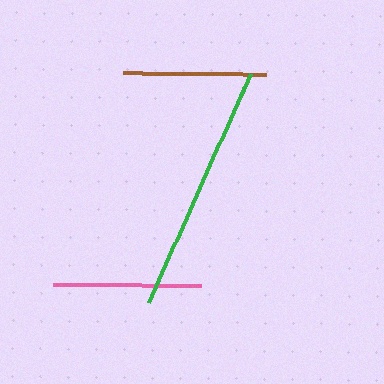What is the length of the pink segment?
The pink segment is approximately 148 pixels long.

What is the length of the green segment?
The green segment is approximately 251 pixels long.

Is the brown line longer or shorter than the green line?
The green line is longer than the brown line.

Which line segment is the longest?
The green line is the longest at approximately 251 pixels.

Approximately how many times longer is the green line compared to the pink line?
The green line is approximately 1.7 times the length of the pink line.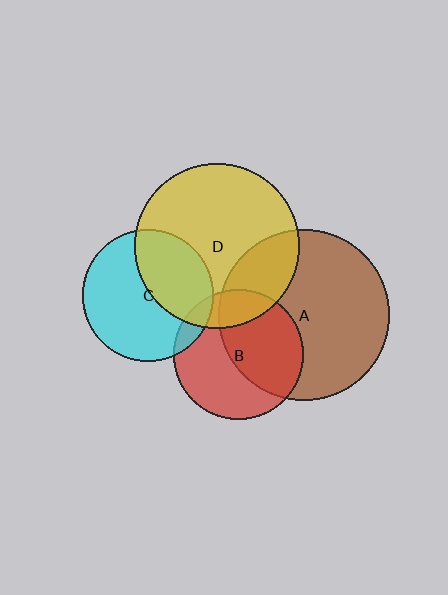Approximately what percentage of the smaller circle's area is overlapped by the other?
Approximately 40%.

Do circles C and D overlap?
Yes.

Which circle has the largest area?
Circle A (brown).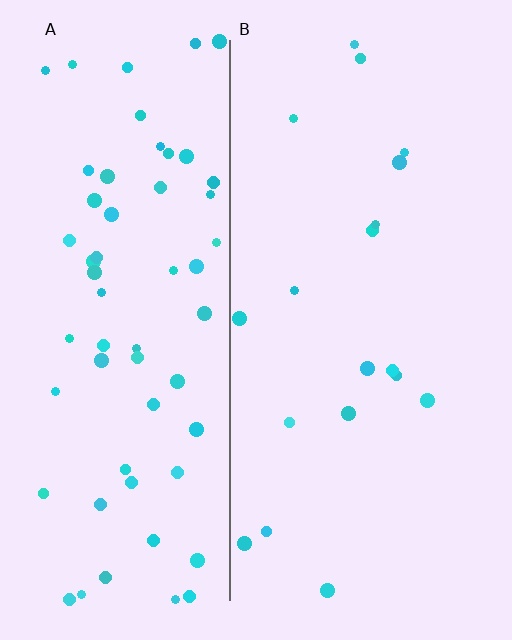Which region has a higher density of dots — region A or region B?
A (the left).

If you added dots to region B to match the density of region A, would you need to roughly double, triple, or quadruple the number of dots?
Approximately triple.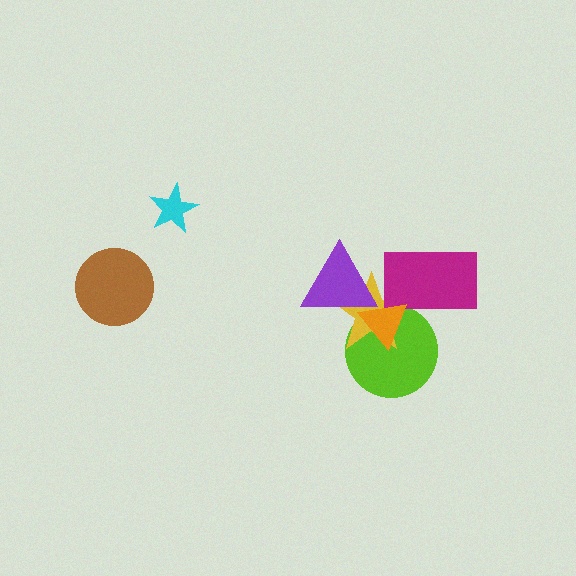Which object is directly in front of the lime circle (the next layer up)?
The yellow star is directly in front of the lime circle.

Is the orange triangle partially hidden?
No, no other shape covers it.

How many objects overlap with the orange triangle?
4 objects overlap with the orange triangle.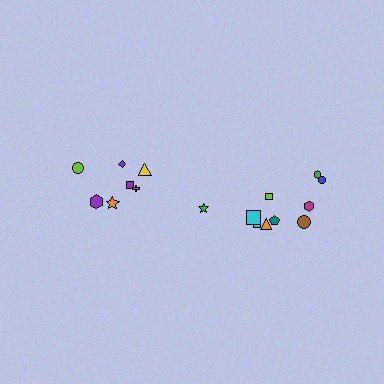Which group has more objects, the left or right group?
The right group.